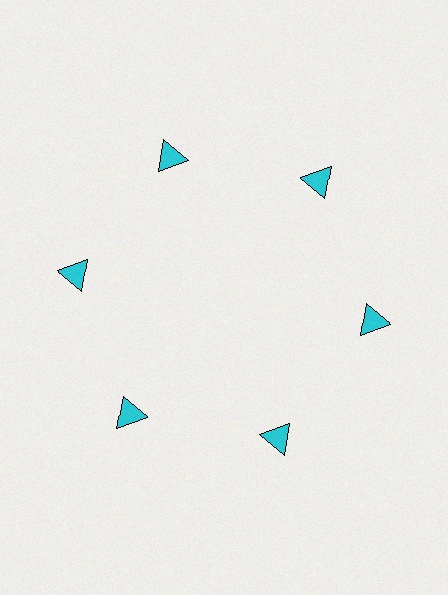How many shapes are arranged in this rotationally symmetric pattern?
There are 6 shapes, arranged in 6 groups of 1.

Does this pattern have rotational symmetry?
Yes, this pattern has 6-fold rotational symmetry. It looks the same after rotating 60 degrees around the center.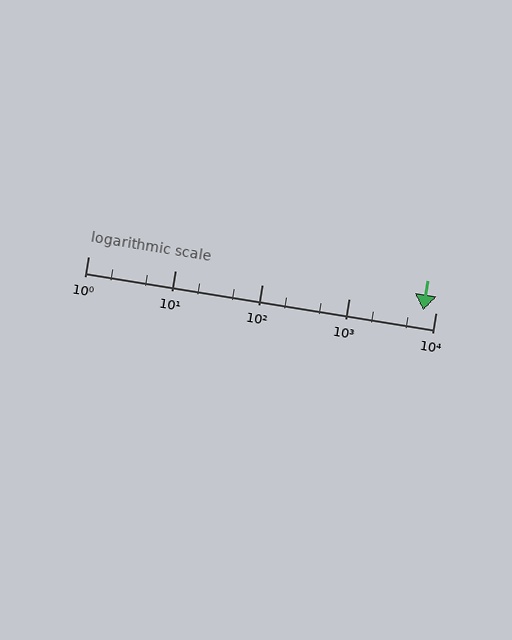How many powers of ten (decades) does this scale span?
The scale spans 4 decades, from 1 to 10000.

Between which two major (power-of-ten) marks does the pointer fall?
The pointer is between 1000 and 10000.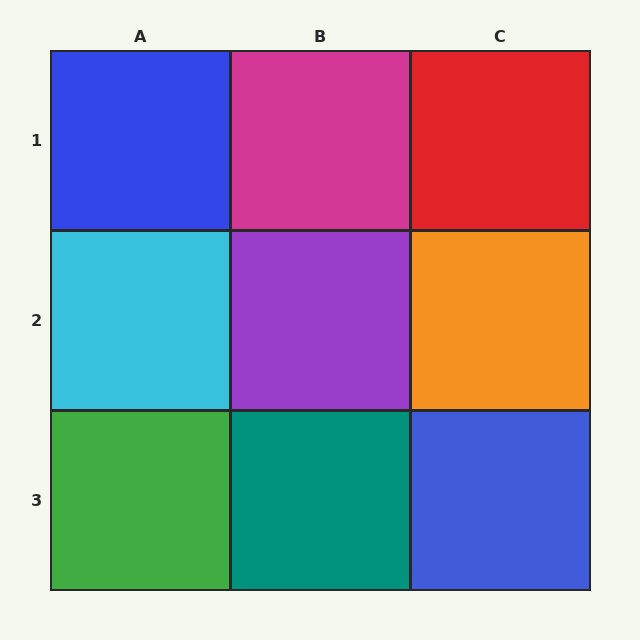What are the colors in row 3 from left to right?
Green, teal, blue.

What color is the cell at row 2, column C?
Orange.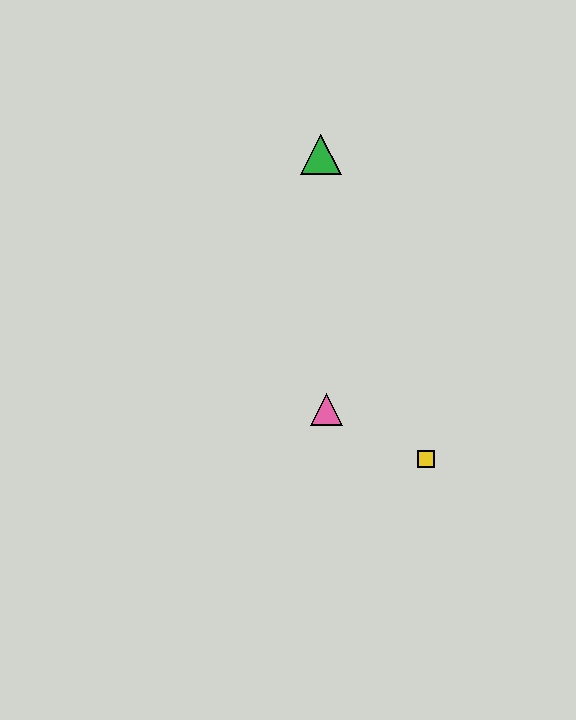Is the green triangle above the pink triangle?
Yes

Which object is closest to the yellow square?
The pink triangle is closest to the yellow square.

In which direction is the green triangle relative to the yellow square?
The green triangle is above the yellow square.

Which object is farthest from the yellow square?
The green triangle is farthest from the yellow square.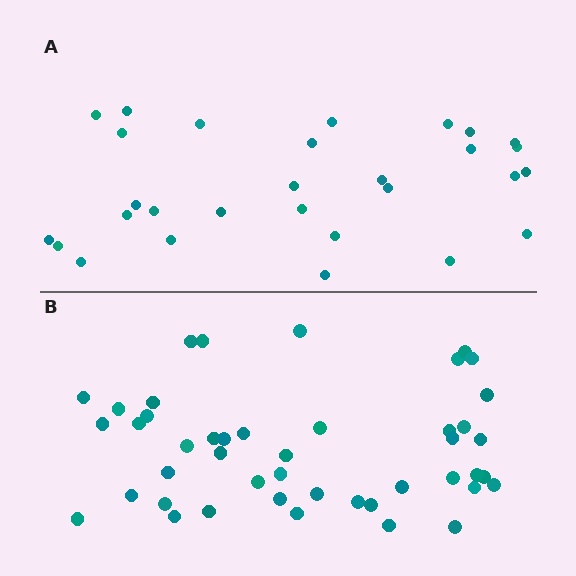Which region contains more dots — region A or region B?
Region B (the bottom region) has more dots.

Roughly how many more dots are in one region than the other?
Region B has approximately 15 more dots than region A.